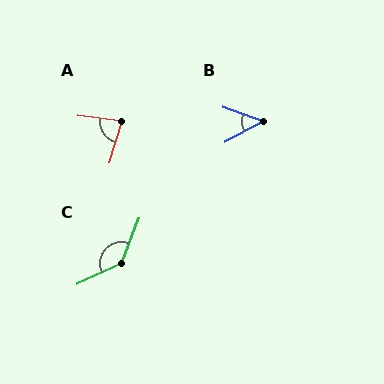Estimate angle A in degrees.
Approximately 80 degrees.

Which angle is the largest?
C, at approximately 135 degrees.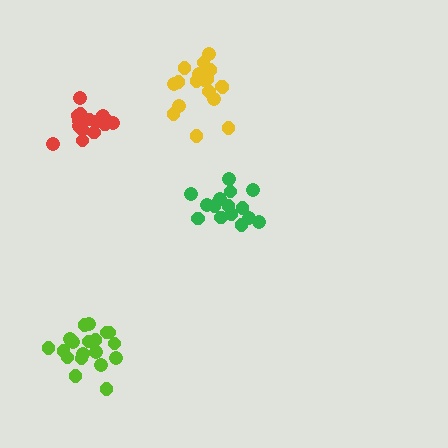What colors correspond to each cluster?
The clusters are colored: lime, red, green, yellow.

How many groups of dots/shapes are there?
There are 4 groups.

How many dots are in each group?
Group 1: 19 dots, Group 2: 21 dots, Group 3: 15 dots, Group 4: 19 dots (74 total).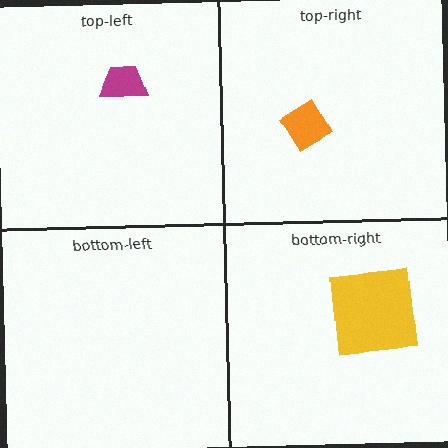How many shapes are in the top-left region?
1.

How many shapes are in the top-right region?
1.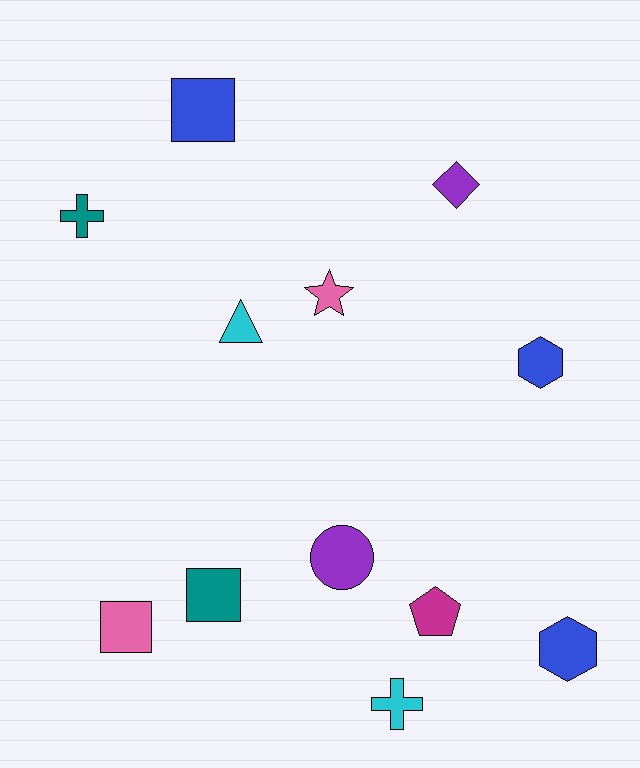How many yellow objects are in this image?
There are no yellow objects.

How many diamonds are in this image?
There is 1 diamond.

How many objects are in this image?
There are 12 objects.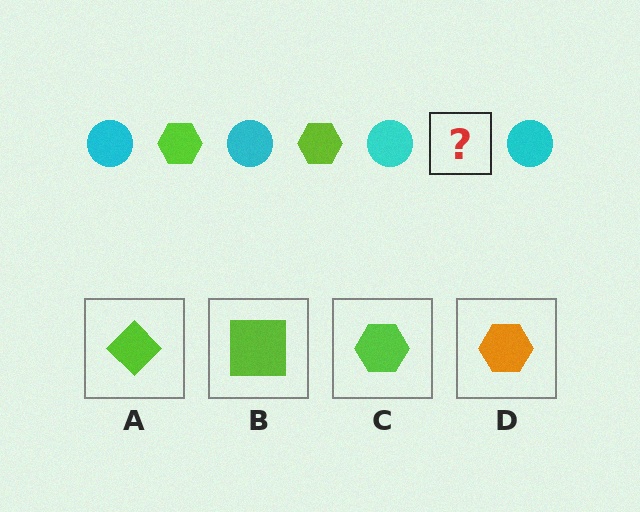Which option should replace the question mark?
Option C.